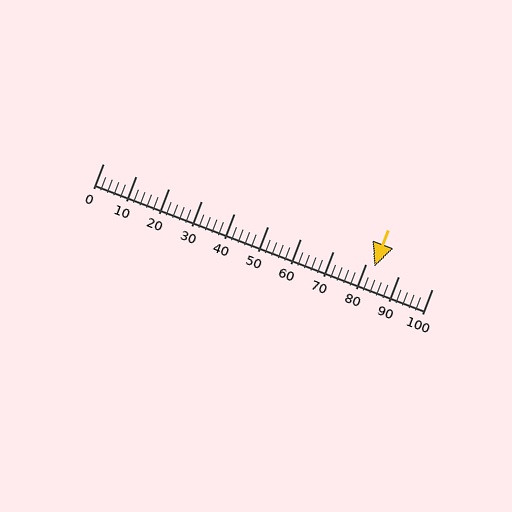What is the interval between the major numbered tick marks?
The major tick marks are spaced 10 units apart.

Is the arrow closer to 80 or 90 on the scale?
The arrow is closer to 80.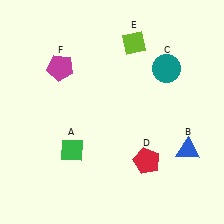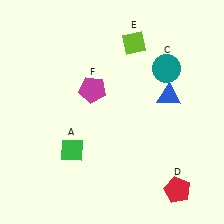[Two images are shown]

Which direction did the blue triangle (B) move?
The blue triangle (B) moved up.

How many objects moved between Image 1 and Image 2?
3 objects moved between the two images.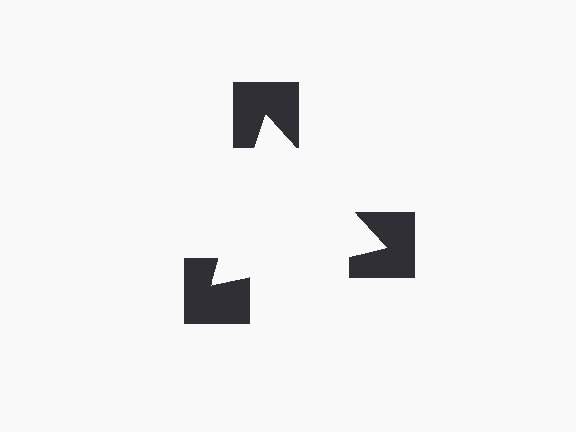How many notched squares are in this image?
There are 3 — one at each vertex of the illusory triangle.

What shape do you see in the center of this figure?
An illusory triangle — its edges are inferred from the aligned wedge cuts in the notched squares, not physically drawn.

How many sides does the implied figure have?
3 sides.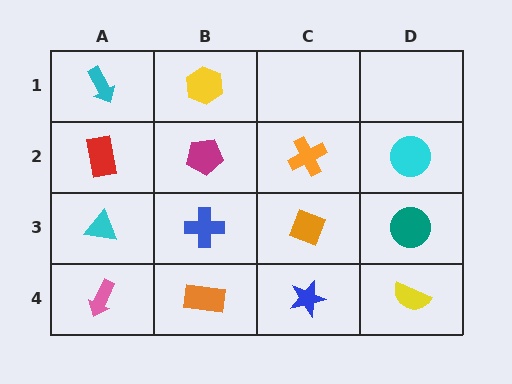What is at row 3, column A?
A cyan triangle.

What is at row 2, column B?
A magenta pentagon.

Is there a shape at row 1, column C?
No, that cell is empty.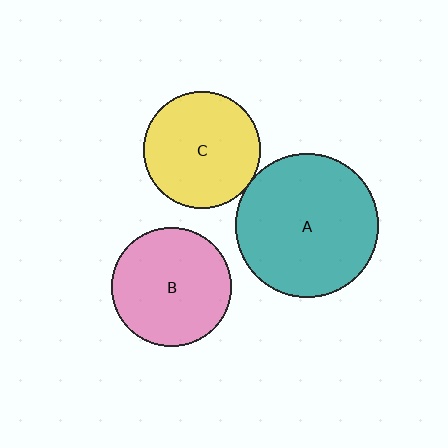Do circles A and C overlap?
Yes.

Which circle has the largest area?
Circle A (teal).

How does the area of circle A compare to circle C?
Approximately 1.5 times.